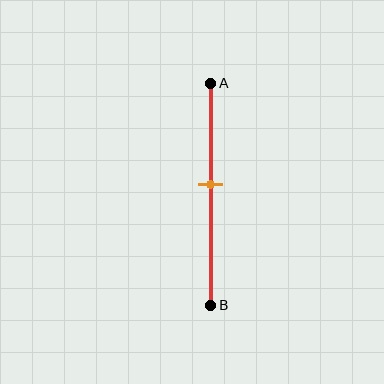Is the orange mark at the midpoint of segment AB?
No, the mark is at about 45% from A, not at the 50% midpoint.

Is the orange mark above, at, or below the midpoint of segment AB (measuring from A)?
The orange mark is above the midpoint of segment AB.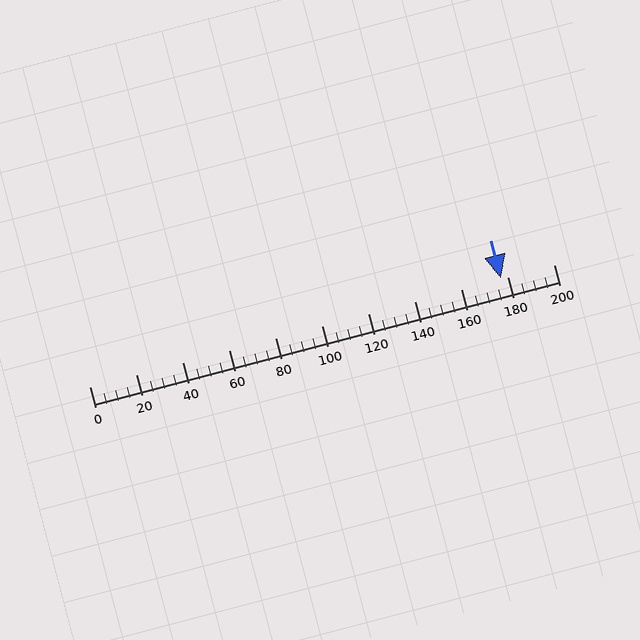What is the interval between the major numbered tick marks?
The major tick marks are spaced 20 units apart.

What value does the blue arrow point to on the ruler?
The blue arrow points to approximately 177.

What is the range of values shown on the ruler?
The ruler shows values from 0 to 200.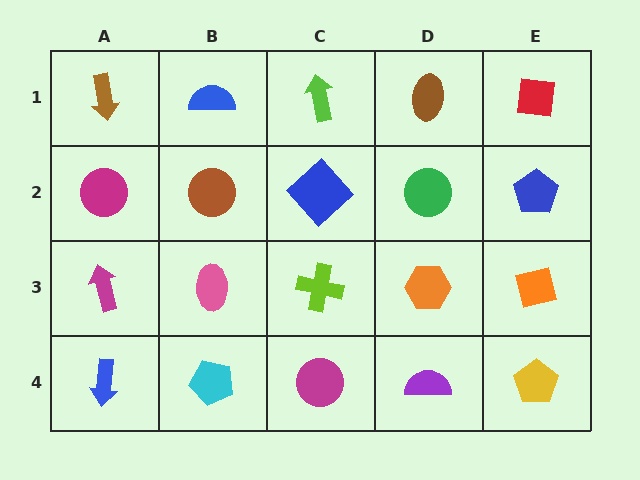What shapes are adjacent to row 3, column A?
A magenta circle (row 2, column A), a blue arrow (row 4, column A), a pink ellipse (row 3, column B).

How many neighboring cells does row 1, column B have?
3.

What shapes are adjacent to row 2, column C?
A lime arrow (row 1, column C), a lime cross (row 3, column C), a brown circle (row 2, column B), a green circle (row 2, column D).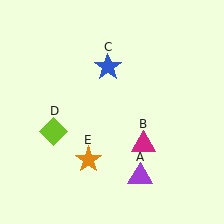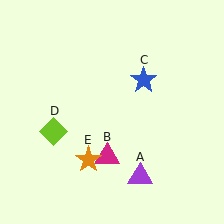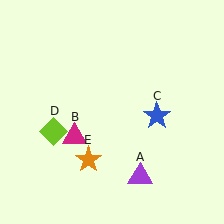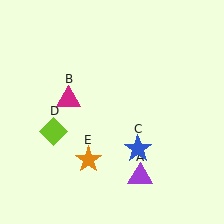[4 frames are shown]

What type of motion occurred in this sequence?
The magenta triangle (object B), blue star (object C) rotated clockwise around the center of the scene.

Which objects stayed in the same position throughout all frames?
Purple triangle (object A) and lime diamond (object D) and orange star (object E) remained stationary.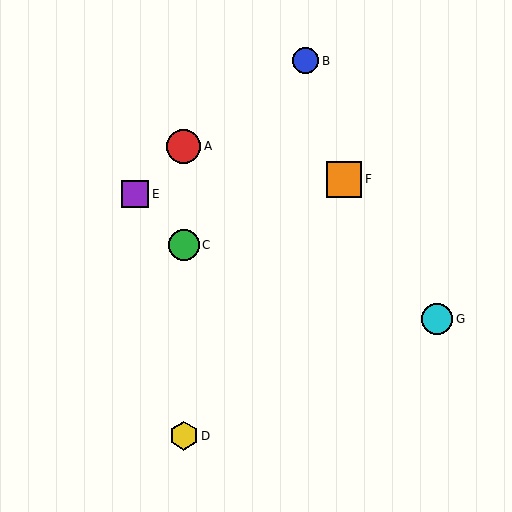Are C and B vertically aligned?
No, C is at x≈184 and B is at x≈306.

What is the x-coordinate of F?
Object F is at x≈344.